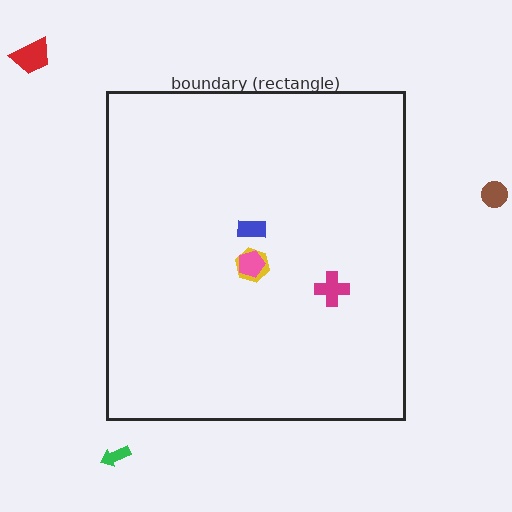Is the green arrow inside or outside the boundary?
Outside.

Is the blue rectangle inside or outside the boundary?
Inside.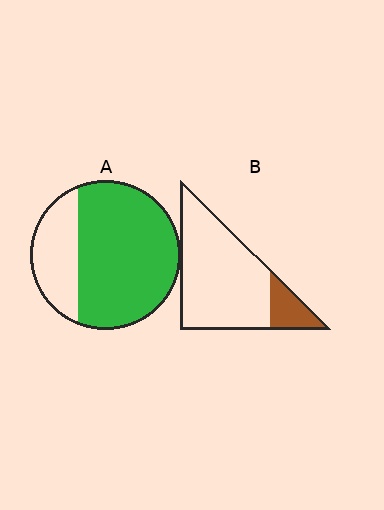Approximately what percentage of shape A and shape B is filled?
A is approximately 75% and B is approximately 15%.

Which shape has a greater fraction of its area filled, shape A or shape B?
Shape A.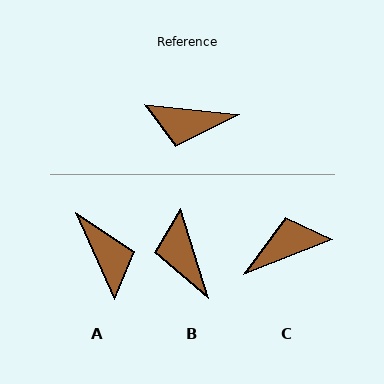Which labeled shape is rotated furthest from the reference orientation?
C, about 153 degrees away.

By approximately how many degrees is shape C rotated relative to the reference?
Approximately 153 degrees clockwise.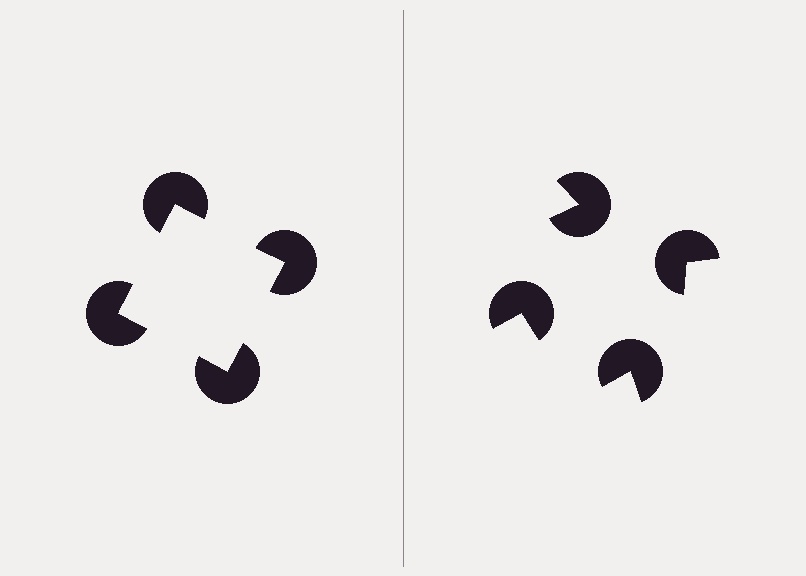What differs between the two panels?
The pac-man discs are positioned identically on both sides; only the wedge orientations differ. On the left they align to a square; on the right they are misaligned.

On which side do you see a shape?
An illusory square appears on the left side. On the right side the wedge cuts are rotated, so no coherent shape forms.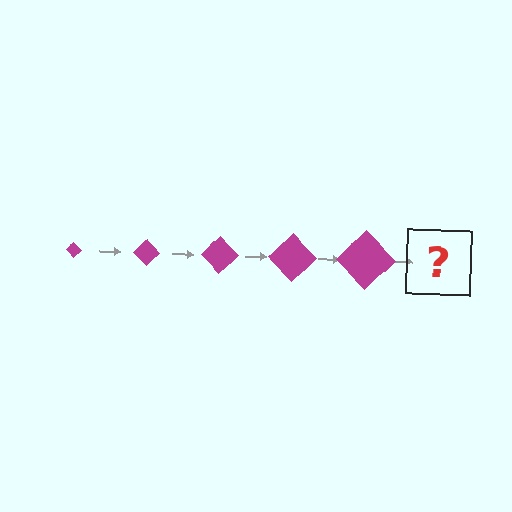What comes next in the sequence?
The next element should be a magenta diamond, larger than the previous one.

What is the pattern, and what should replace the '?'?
The pattern is that the diamond gets progressively larger each step. The '?' should be a magenta diamond, larger than the previous one.